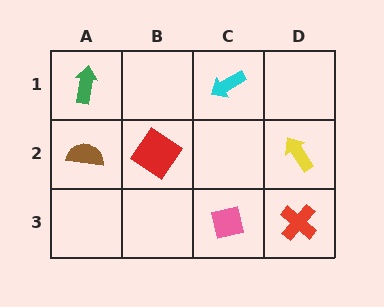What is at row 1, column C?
A cyan arrow.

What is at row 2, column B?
A red diamond.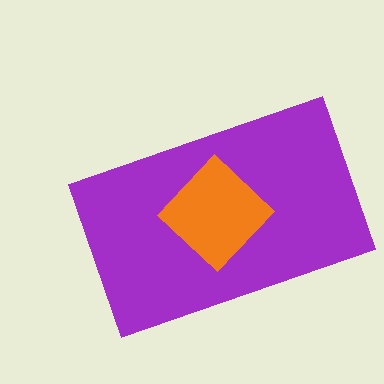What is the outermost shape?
The purple rectangle.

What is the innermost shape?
The orange diamond.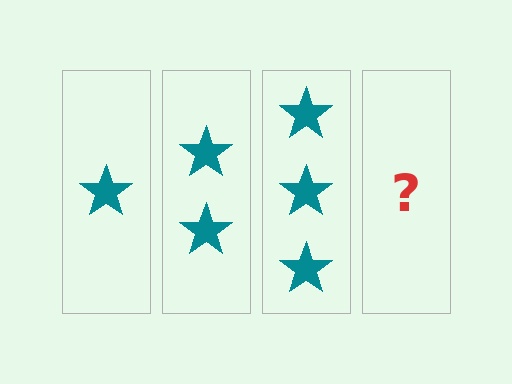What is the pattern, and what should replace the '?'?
The pattern is that each step adds one more star. The '?' should be 4 stars.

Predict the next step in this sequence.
The next step is 4 stars.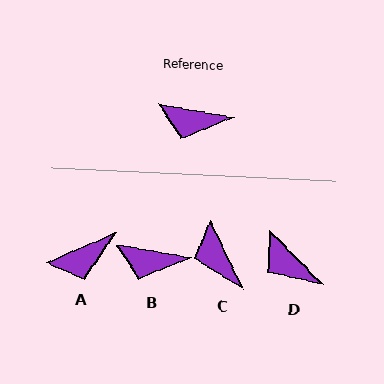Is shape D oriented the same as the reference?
No, it is off by about 36 degrees.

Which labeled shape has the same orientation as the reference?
B.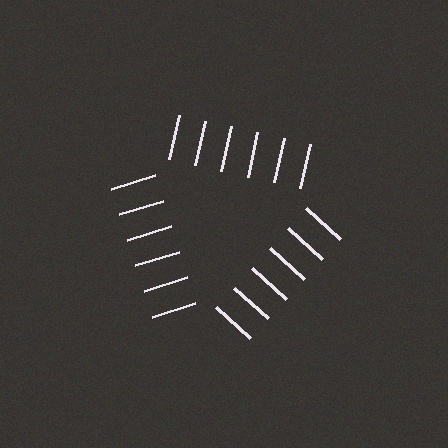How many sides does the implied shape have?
3 sides — the line-ends trace a triangle.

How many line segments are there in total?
18 — 6 along each of the 3 edges.